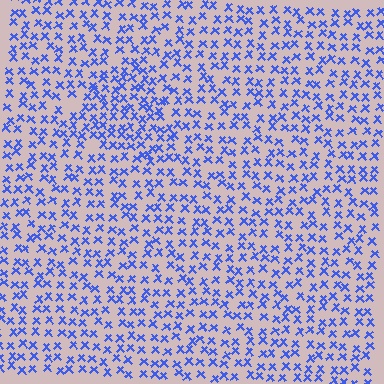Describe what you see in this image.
The image contains small blue elements arranged at two different densities. A triangle-shaped region is visible where the elements are more densely packed than the surrounding area.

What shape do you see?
I see a triangle.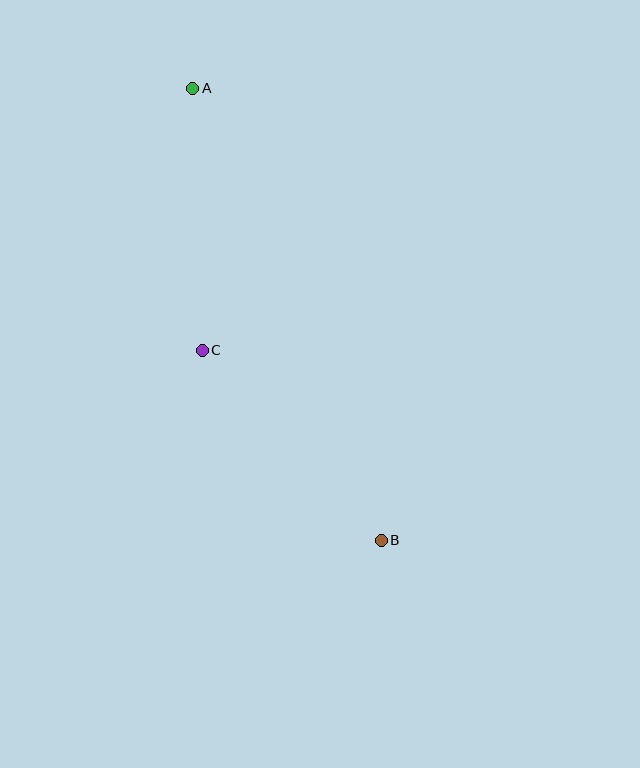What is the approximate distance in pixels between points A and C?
The distance between A and C is approximately 262 pixels.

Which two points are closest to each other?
Points B and C are closest to each other.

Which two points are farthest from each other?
Points A and B are farthest from each other.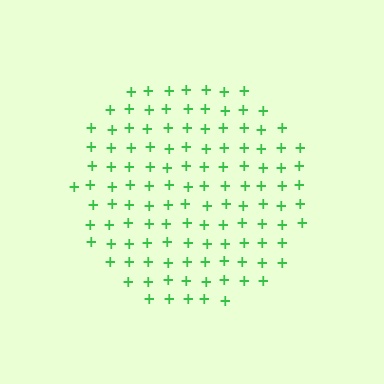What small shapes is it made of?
It is made of small plus signs.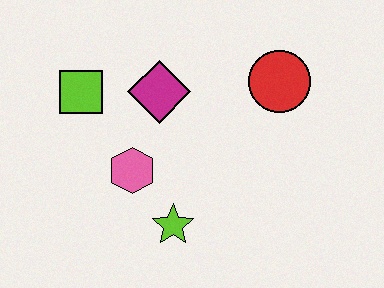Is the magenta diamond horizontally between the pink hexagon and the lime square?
No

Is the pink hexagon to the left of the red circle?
Yes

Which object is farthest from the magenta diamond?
The lime star is farthest from the magenta diamond.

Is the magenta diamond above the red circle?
No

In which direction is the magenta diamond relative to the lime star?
The magenta diamond is above the lime star.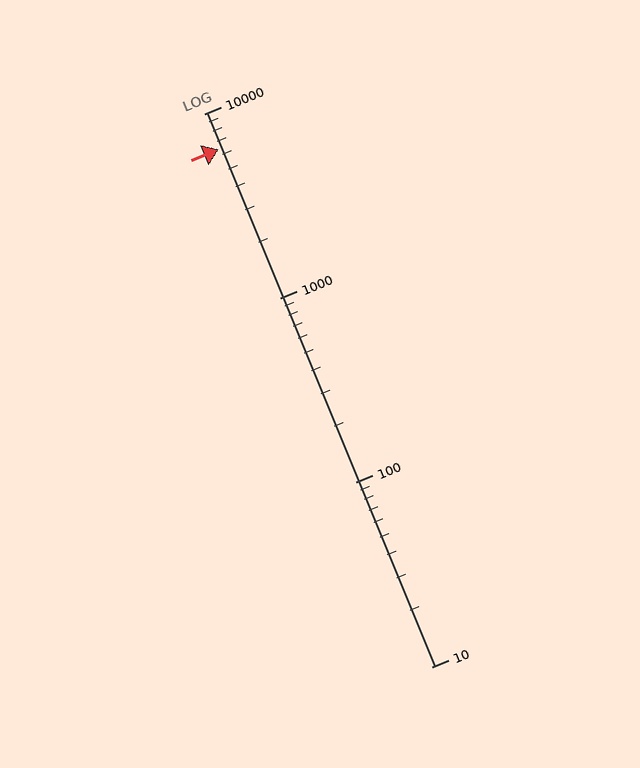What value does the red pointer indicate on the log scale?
The pointer indicates approximately 6400.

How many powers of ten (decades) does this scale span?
The scale spans 3 decades, from 10 to 10000.